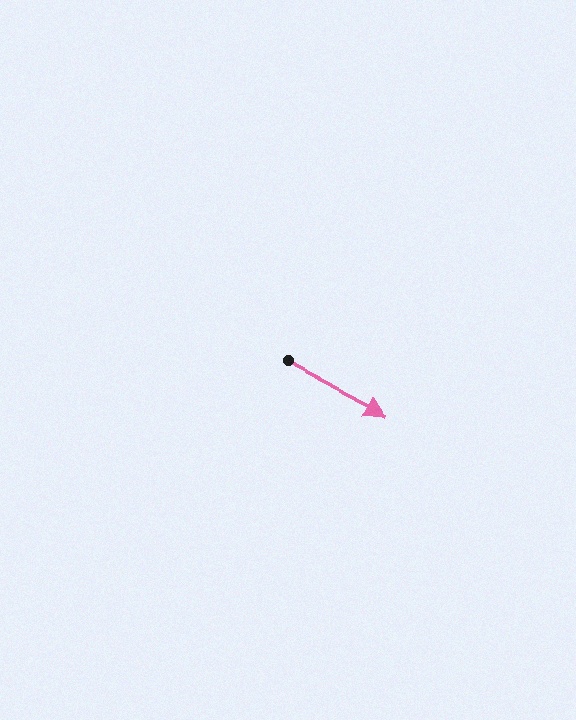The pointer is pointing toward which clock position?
Roughly 4 o'clock.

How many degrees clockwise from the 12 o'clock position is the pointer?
Approximately 119 degrees.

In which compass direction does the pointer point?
Southeast.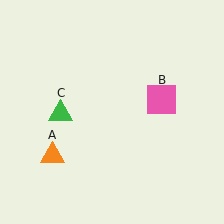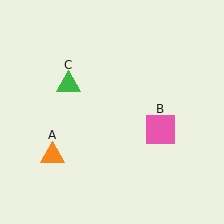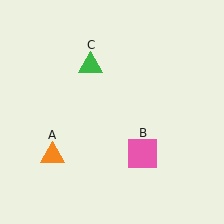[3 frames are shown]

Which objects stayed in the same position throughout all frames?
Orange triangle (object A) remained stationary.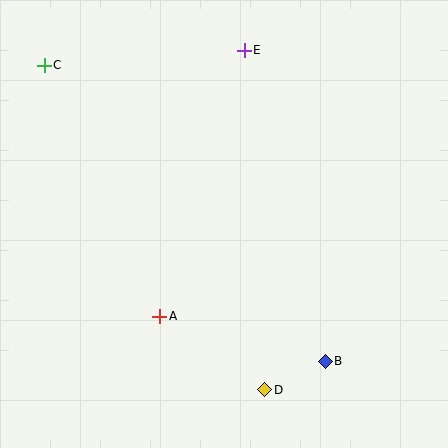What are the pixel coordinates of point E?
Point E is at (244, 50).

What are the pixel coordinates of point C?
Point C is at (44, 65).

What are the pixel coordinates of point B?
Point B is at (325, 361).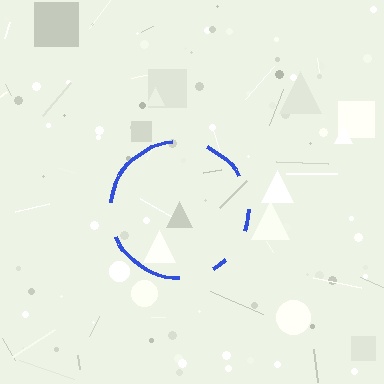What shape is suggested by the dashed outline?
The dashed outline suggests a circle.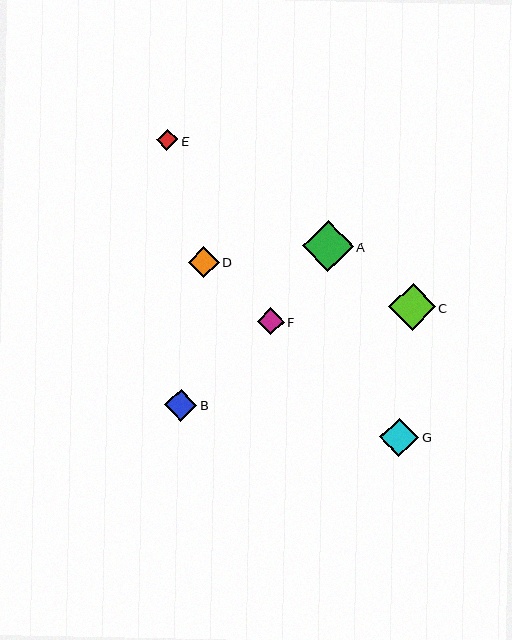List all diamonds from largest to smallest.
From largest to smallest: A, C, G, B, D, F, E.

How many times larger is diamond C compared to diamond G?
Diamond C is approximately 1.2 times the size of diamond G.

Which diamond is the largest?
Diamond A is the largest with a size of approximately 51 pixels.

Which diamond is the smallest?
Diamond E is the smallest with a size of approximately 22 pixels.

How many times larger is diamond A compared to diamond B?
Diamond A is approximately 1.6 times the size of diamond B.